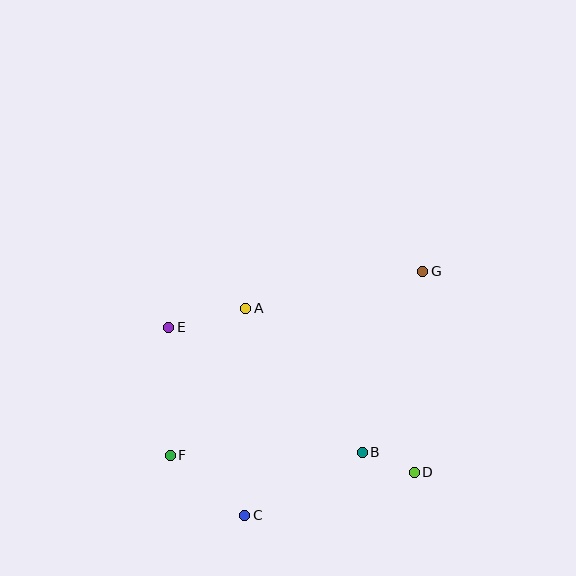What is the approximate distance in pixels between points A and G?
The distance between A and G is approximately 181 pixels.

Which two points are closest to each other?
Points B and D are closest to each other.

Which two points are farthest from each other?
Points F and G are farthest from each other.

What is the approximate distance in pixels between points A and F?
The distance between A and F is approximately 165 pixels.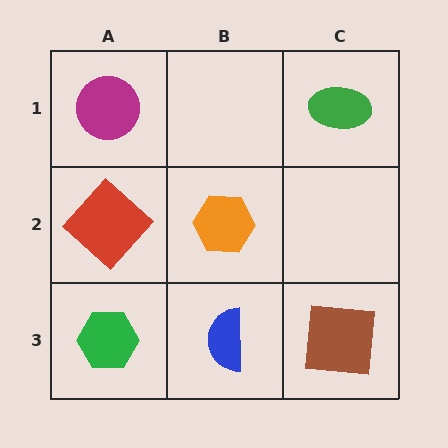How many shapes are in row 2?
2 shapes.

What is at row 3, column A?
A green hexagon.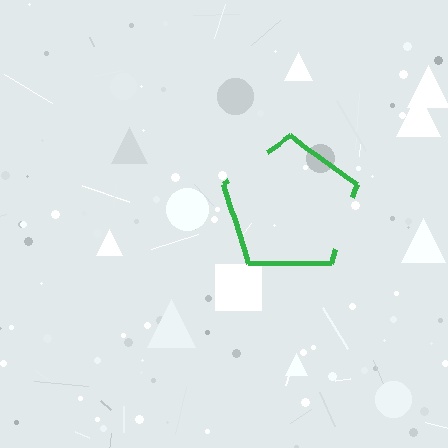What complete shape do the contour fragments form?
The contour fragments form a pentagon.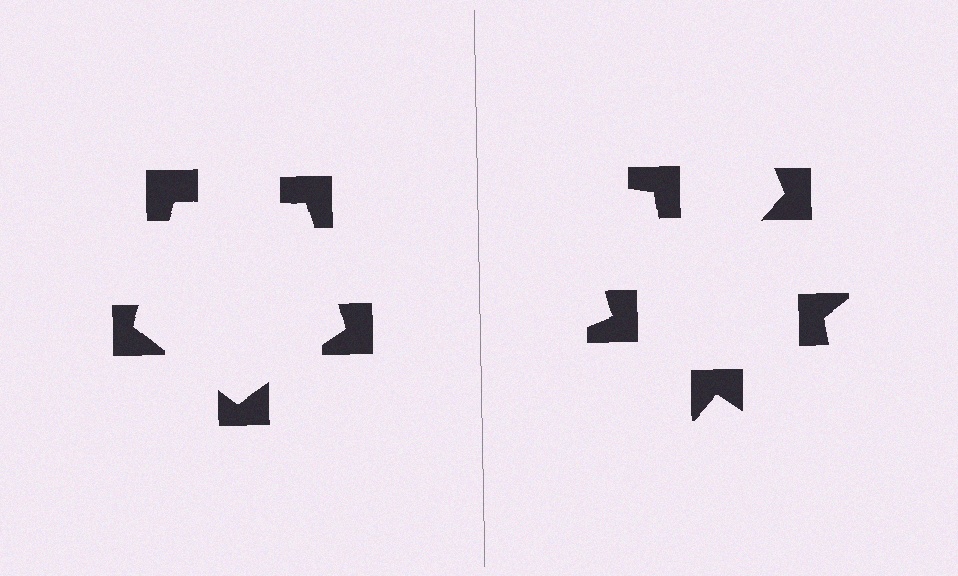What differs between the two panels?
The notched squares are positioned identically on both sides; only the wedge orientations differ. On the left they align to a pentagon; on the right they are misaligned.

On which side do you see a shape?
An illusory pentagon appears on the left side. On the right side the wedge cuts are rotated, so no coherent shape forms.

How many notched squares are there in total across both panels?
10 — 5 on each side.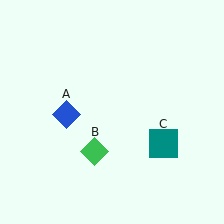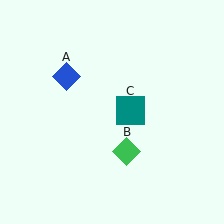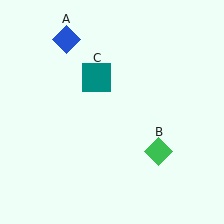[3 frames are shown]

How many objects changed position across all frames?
3 objects changed position: blue diamond (object A), green diamond (object B), teal square (object C).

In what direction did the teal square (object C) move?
The teal square (object C) moved up and to the left.